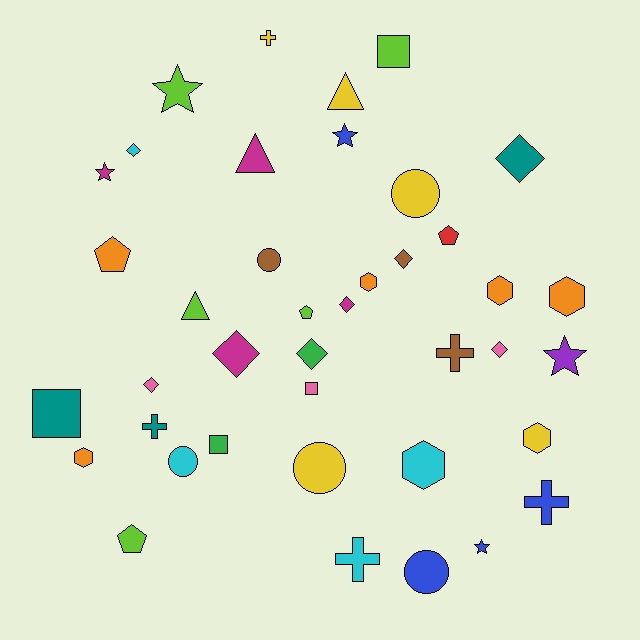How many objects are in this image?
There are 40 objects.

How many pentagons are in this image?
There are 4 pentagons.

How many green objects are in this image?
There are 2 green objects.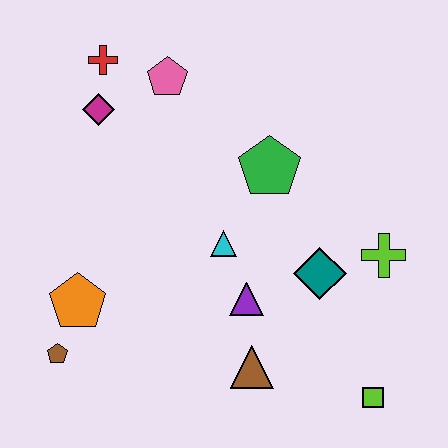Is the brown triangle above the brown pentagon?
No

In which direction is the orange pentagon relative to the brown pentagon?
The orange pentagon is above the brown pentagon.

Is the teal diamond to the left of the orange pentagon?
No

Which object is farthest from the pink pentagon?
The lime square is farthest from the pink pentagon.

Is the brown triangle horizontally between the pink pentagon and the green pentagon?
Yes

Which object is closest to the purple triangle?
The cyan triangle is closest to the purple triangle.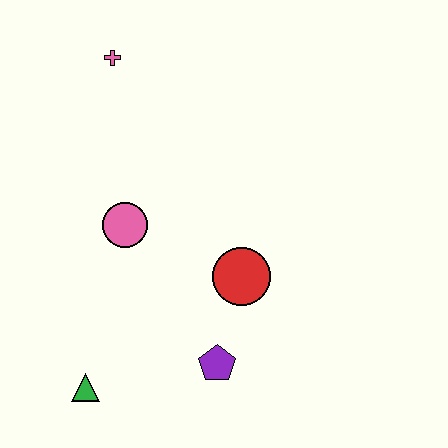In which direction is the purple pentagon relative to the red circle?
The purple pentagon is below the red circle.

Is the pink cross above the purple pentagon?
Yes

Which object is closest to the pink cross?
The pink circle is closest to the pink cross.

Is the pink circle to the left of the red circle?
Yes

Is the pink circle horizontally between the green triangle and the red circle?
Yes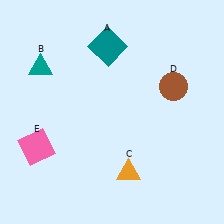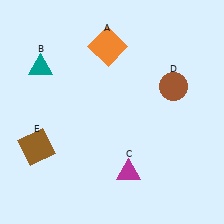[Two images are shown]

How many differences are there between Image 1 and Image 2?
There are 3 differences between the two images.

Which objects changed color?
A changed from teal to orange. C changed from orange to magenta. E changed from pink to brown.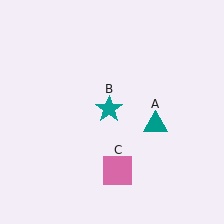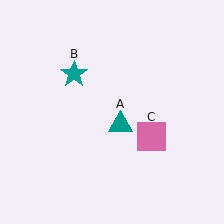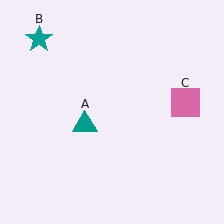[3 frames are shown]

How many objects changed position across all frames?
3 objects changed position: teal triangle (object A), teal star (object B), pink square (object C).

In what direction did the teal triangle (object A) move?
The teal triangle (object A) moved left.